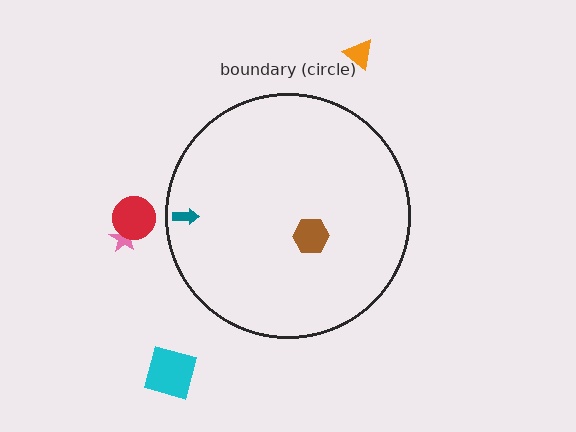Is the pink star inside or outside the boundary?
Outside.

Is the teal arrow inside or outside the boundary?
Inside.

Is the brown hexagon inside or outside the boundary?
Inside.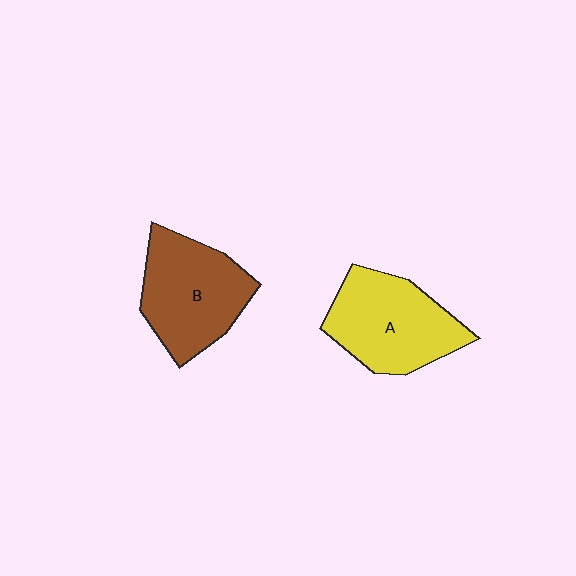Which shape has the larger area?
Shape A (yellow).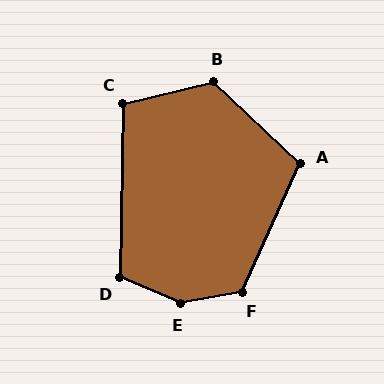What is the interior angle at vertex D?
Approximately 112 degrees (obtuse).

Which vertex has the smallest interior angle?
C, at approximately 105 degrees.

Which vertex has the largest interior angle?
E, at approximately 147 degrees.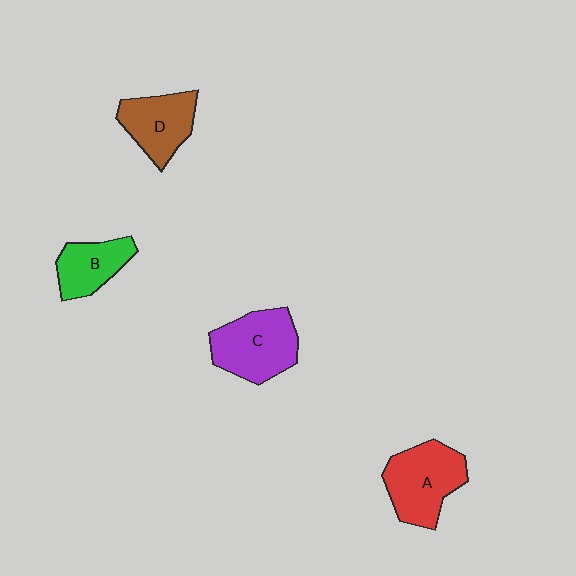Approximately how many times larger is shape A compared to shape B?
Approximately 1.5 times.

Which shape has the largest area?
Shape C (purple).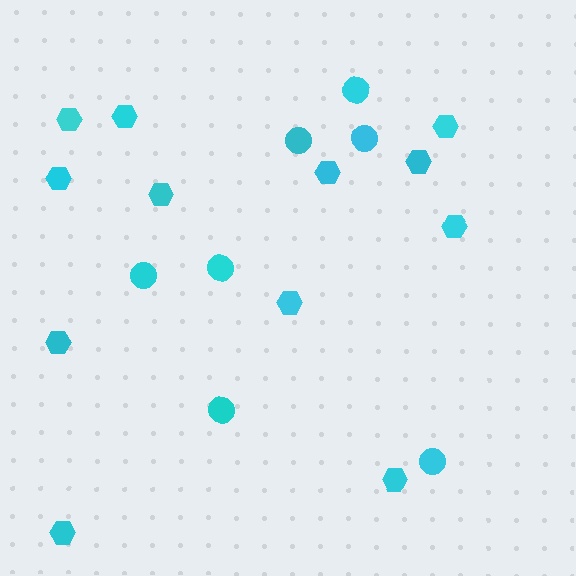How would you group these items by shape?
There are 2 groups: one group of hexagons (12) and one group of circles (7).